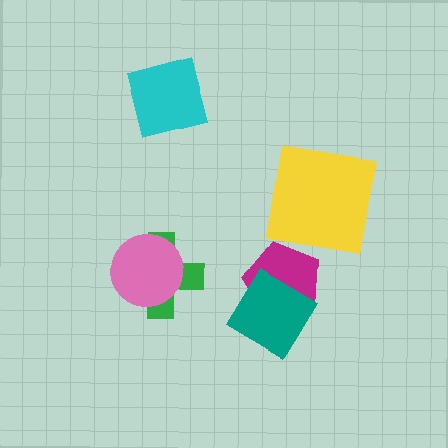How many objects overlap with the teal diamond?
1 object overlaps with the teal diamond.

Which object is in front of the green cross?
The pink circle is in front of the green cross.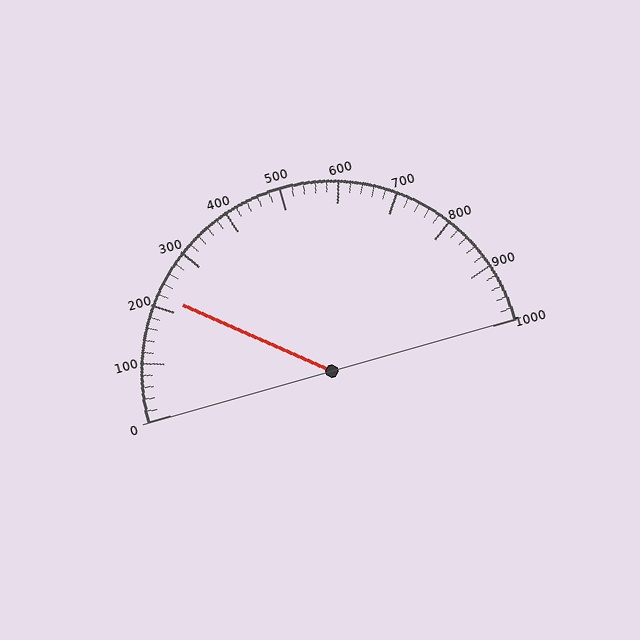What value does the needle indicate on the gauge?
The needle indicates approximately 220.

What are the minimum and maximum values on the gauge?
The gauge ranges from 0 to 1000.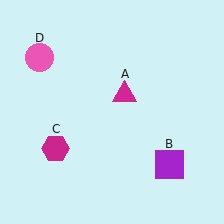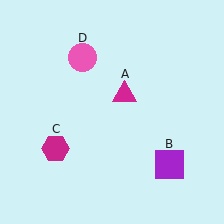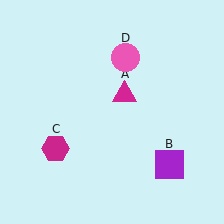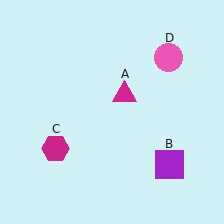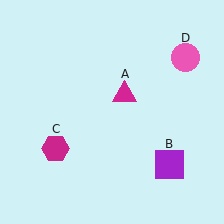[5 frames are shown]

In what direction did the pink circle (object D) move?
The pink circle (object D) moved right.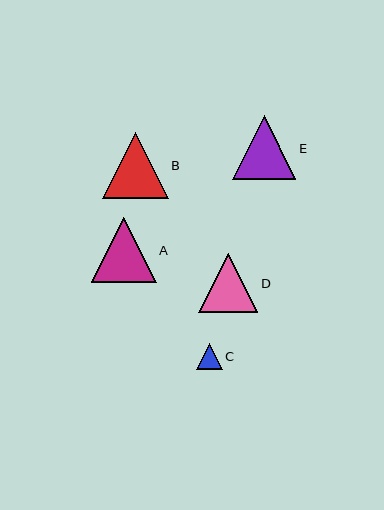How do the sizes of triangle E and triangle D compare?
Triangle E and triangle D are approximately the same size.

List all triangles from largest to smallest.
From largest to smallest: B, A, E, D, C.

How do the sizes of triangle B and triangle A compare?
Triangle B and triangle A are approximately the same size.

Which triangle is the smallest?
Triangle C is the smallest with a size of approximately 26 pixels.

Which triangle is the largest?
Triangle B is the largest with a size of approximately 66 pixels.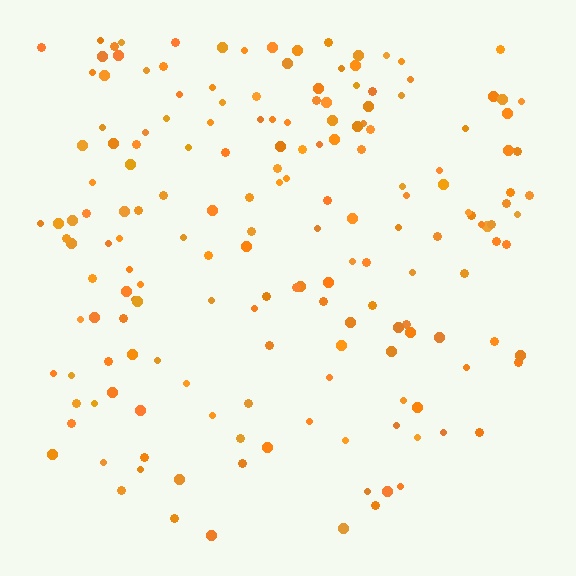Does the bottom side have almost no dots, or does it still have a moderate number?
Still a moderate number, just noticeably fewer than the top.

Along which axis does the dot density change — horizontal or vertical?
Vertical.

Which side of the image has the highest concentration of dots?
The top.